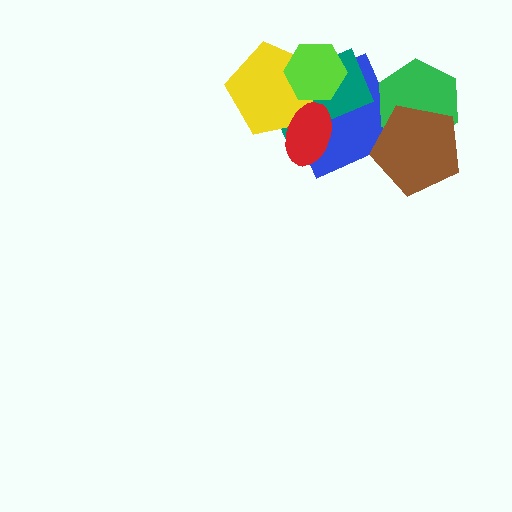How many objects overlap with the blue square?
6 objects overlap with the blue square.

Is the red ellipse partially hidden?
No, no other shape covers it.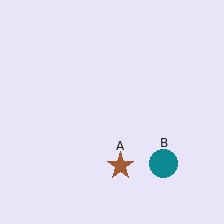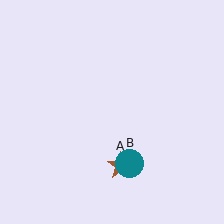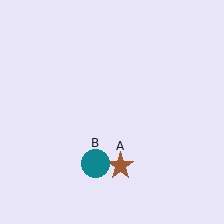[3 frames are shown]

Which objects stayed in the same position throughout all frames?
Brown star (object A) remained stationary.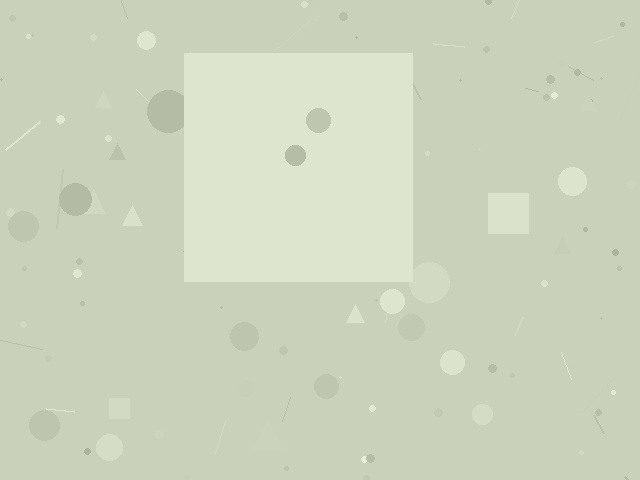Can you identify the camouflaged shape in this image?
The camouflaged shape is a square.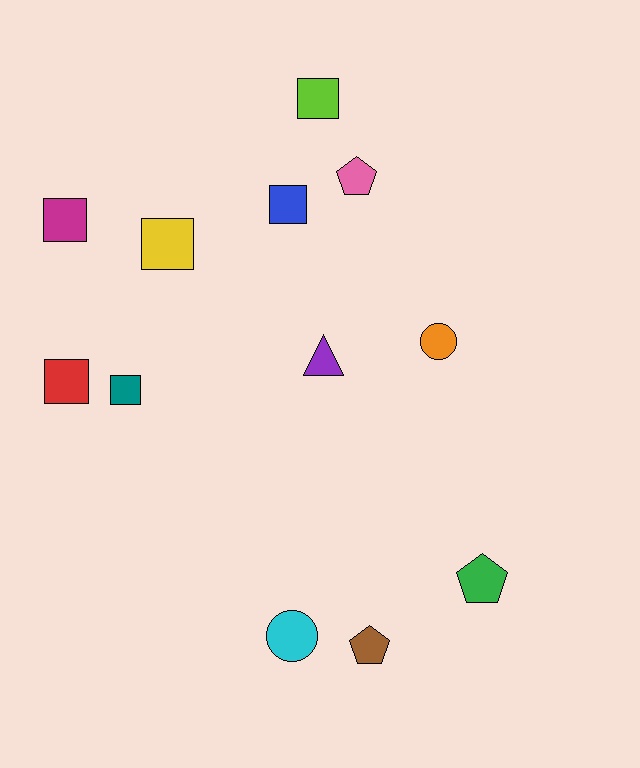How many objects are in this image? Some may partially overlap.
There are 12 objects.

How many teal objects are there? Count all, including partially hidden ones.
There is 1 teal object.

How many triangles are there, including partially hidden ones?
There is 1 triangle.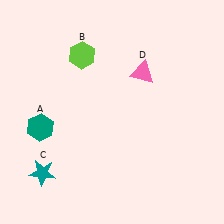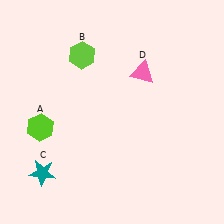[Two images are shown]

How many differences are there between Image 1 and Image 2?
There is 1 difference between the two images.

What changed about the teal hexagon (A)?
In Image 1, A is teal. In Image 2, it changed to lime.